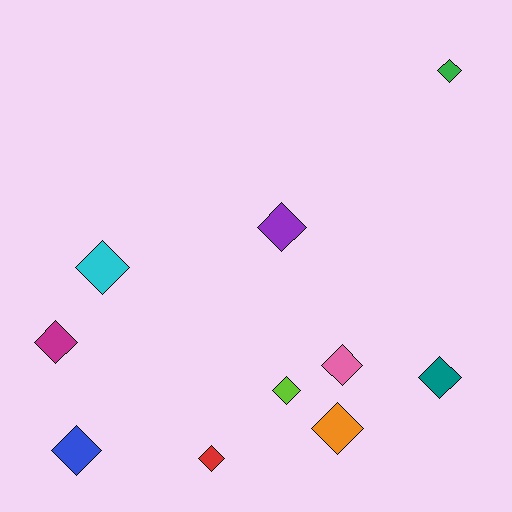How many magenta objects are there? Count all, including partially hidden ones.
There is 1 magenta object.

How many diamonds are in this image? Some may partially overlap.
There are 10 diamonds.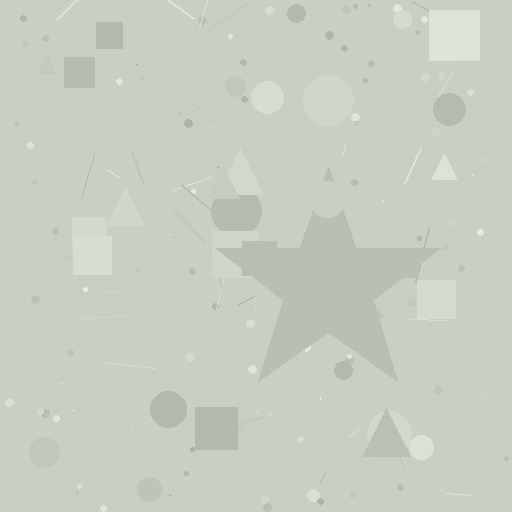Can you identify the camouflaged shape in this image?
The camouflaged shape is a star.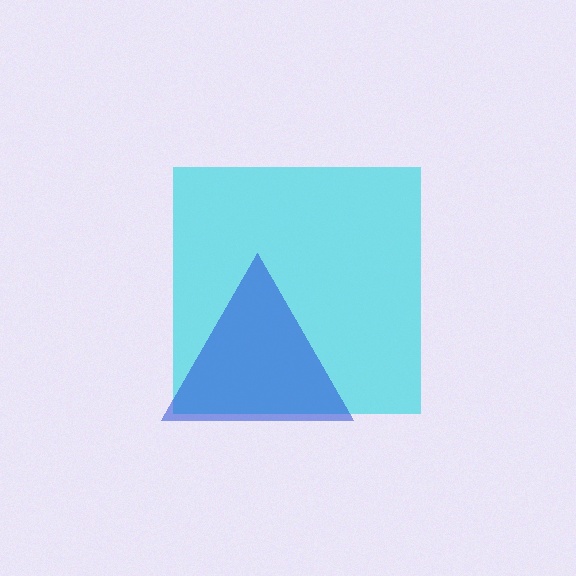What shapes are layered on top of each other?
The layered shapes are: a cyan square, a blue triangle.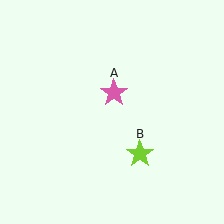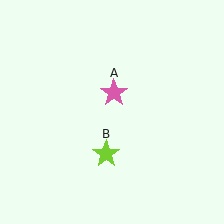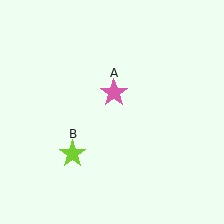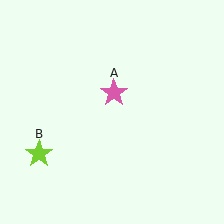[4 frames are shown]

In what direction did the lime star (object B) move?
The lime star (object B) moved left.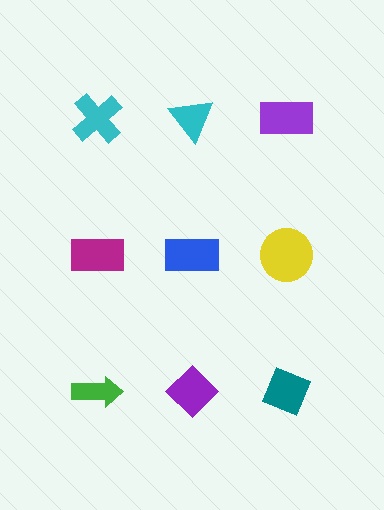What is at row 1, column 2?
A cyan triangle.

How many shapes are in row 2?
3 shapes.